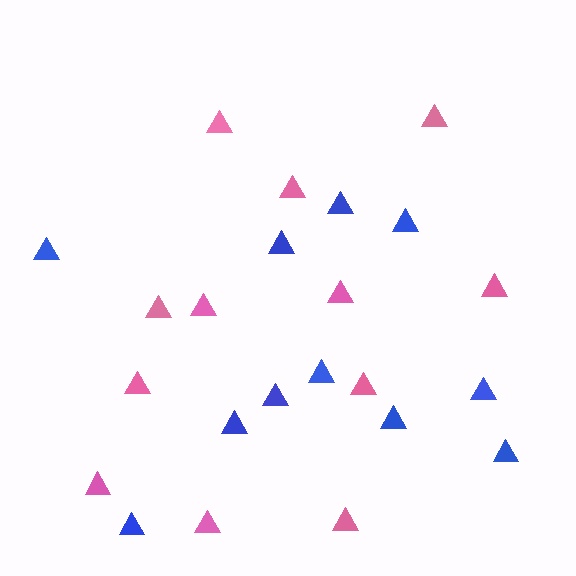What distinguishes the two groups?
There are 2 groups: one group of pink triangles (12) and one group of blue triangles (11).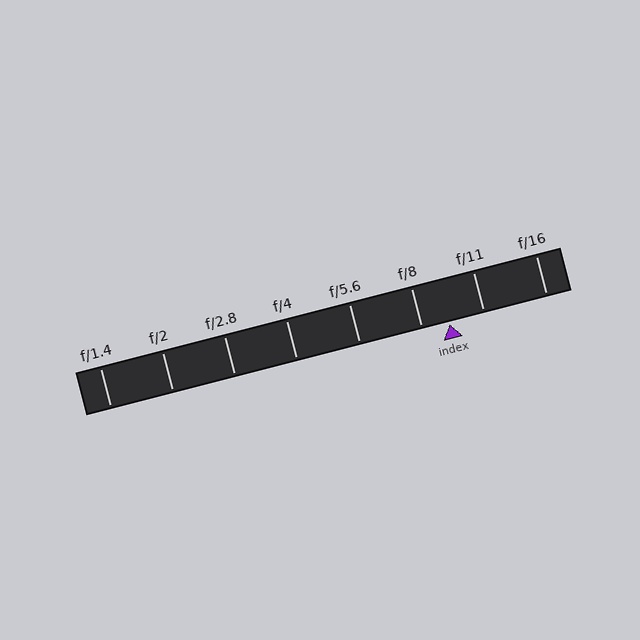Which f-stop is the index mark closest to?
The index mark is closest to f/8.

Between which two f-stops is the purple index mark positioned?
The index mark is between f/8 and f/11.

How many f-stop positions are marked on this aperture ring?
There are 8 f-stop positions marked.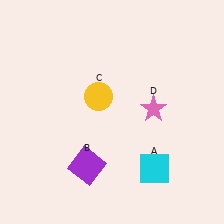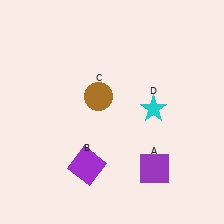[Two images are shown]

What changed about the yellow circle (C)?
In Image 1, C is yellow. In Image 2, it changed to brown.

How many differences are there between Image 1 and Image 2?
There are 3 differences between the two images.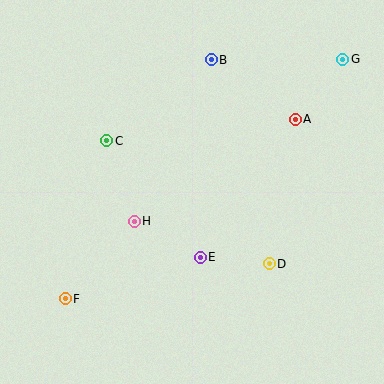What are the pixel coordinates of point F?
Point F is at (65, 299).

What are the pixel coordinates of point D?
Point D is at (269, 264).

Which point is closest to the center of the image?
Point H at (134, 221) is closest to the center.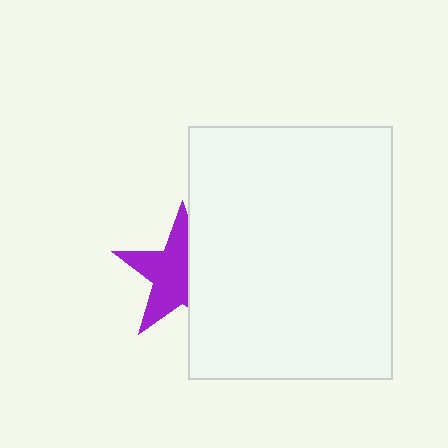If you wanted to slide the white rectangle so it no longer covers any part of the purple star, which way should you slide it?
Slide it right — that is the most direct way to separate the two shapes.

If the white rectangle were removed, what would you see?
You would see the complete purple star.